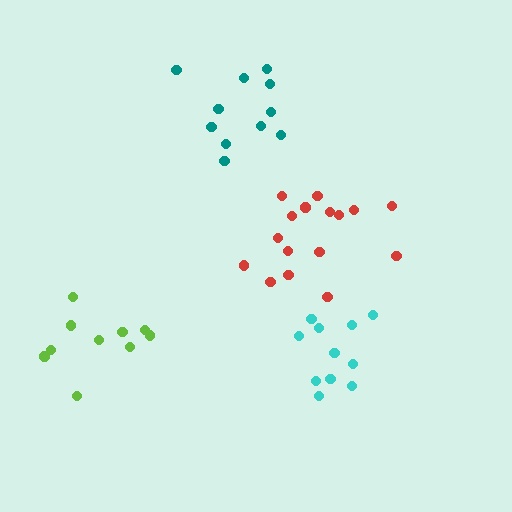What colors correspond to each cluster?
The clusters are colored: lime, red, cyan, teal.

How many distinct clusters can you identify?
There are 4 distinct clusters.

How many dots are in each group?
Group 1: 10 dots, Group 2: 16 dots, Group 3: 11 dots, Group 4: 11 dots (48 total).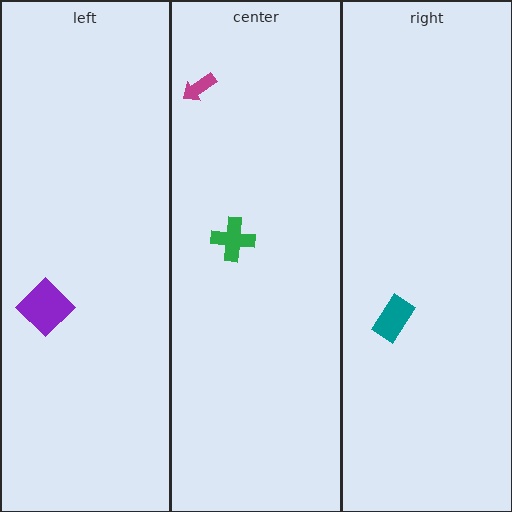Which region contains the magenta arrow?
The center region.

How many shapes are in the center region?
2.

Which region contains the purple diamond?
The left region.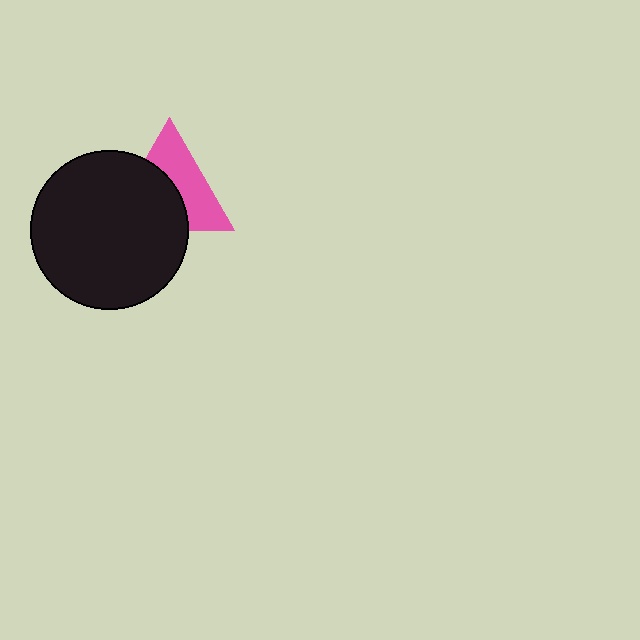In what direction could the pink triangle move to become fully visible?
The pink triangle could move toward the upper-right. That would shift it out from behind the black circle entirely.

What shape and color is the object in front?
The object in front is a black circle.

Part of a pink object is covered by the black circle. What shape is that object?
It is a triangle.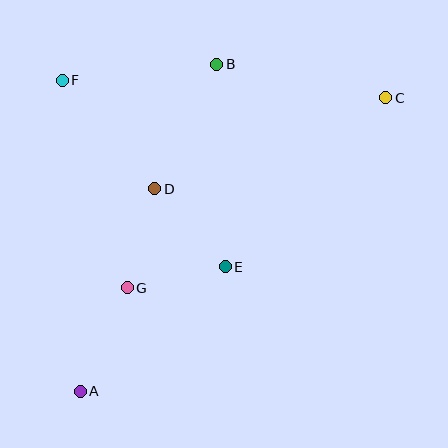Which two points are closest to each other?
Points E and G are closest to each other.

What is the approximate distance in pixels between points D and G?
The distance between D and G is approximately 103 pixels.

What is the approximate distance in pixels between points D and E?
The distance between D and E is approximately 105 pixels.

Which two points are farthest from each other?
Points A and C are farthest from each other.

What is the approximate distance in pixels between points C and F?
The distance between C and F is approximately 324 pixels.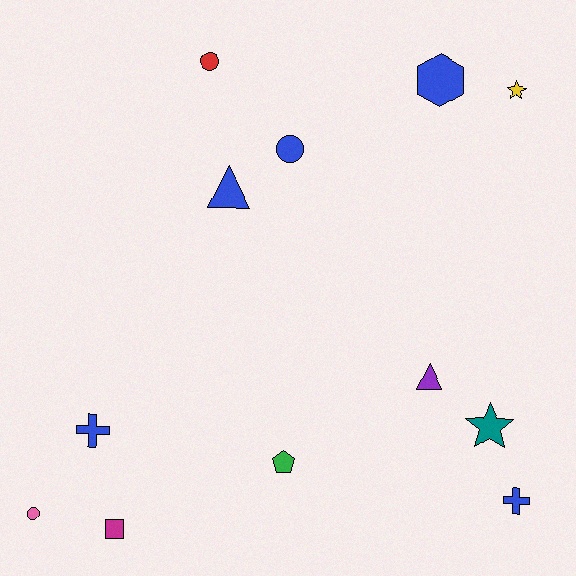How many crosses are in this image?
There are 2 crosses.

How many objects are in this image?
There are 12 objects.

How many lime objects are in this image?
There are no lime objects.